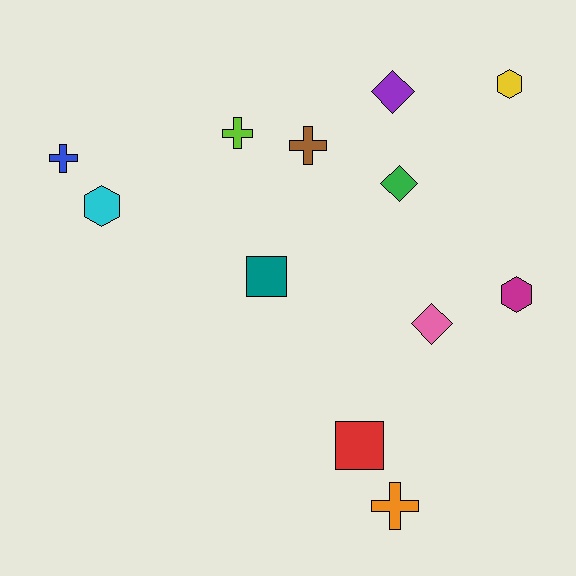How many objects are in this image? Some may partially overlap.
There are 12 objects.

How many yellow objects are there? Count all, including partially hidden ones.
There is 1 yellow object.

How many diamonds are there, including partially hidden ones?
There are 3 diamonds.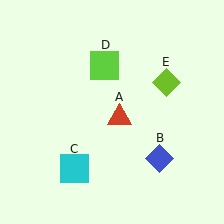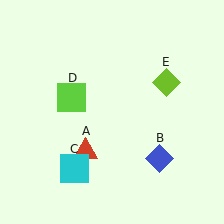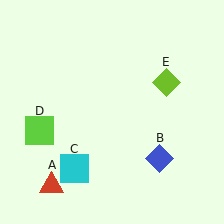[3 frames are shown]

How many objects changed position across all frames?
2 objects changed position: red triangle (object A), lime square (object D).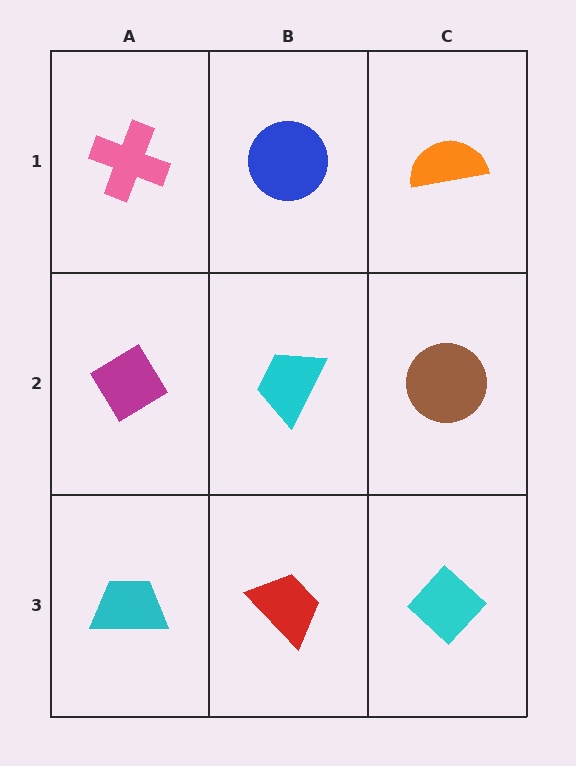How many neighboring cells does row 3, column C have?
2.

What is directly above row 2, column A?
A pink cross.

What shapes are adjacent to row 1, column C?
A brown circle (row 2, column C), a blue circle (row 1, column B).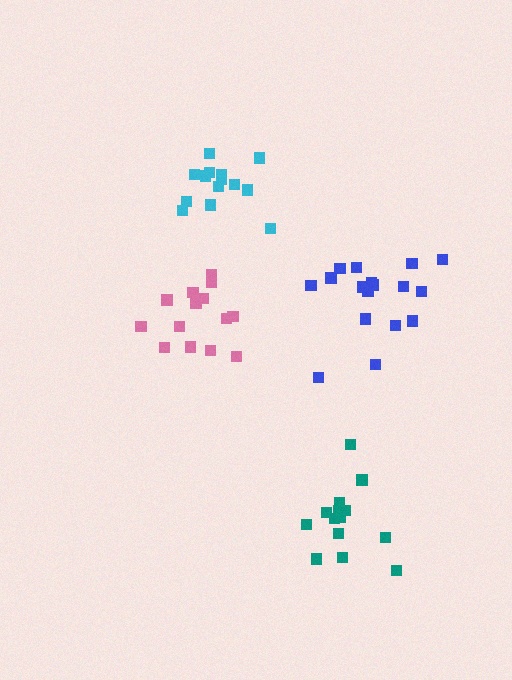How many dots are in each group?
Group 1: 14 dots, Group 2: 14 dots, Group 3: 17 dots, Group 4: 15 dots (60 total).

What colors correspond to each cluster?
The clusters are colored: pink, cyan, blue, teal.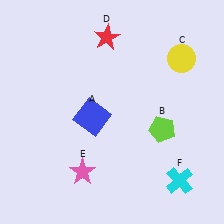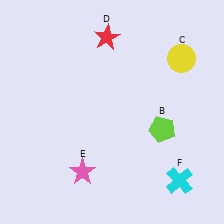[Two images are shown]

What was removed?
The blue square (A) was removed in Image 2.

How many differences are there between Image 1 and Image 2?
There is 1 difference between the two images.